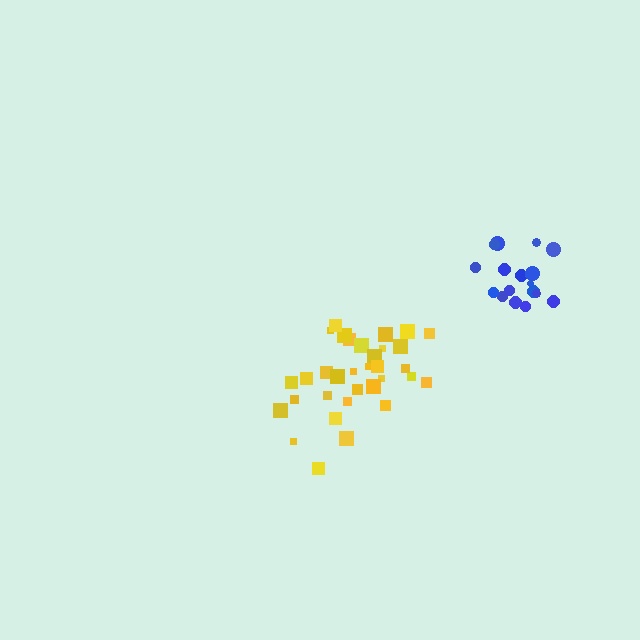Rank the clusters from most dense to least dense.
blue, yellow.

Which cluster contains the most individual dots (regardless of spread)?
Yellow (34).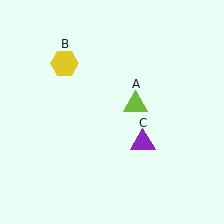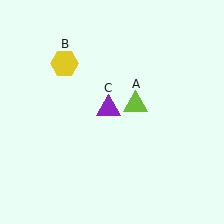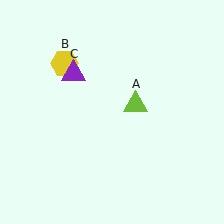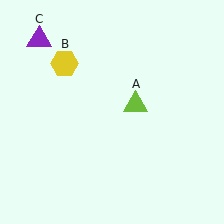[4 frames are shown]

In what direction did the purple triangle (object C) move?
The purple triangle (object C) moved up and to the left.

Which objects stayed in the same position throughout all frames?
Lime triangle (object A) and yellow hexagon (object B) remained stationary.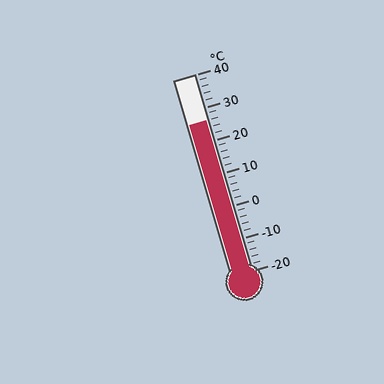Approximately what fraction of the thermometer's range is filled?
The thermometer is filled to approximately 75% of its range.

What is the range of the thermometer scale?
The thermometer scale ranges from -20°C to 40°C.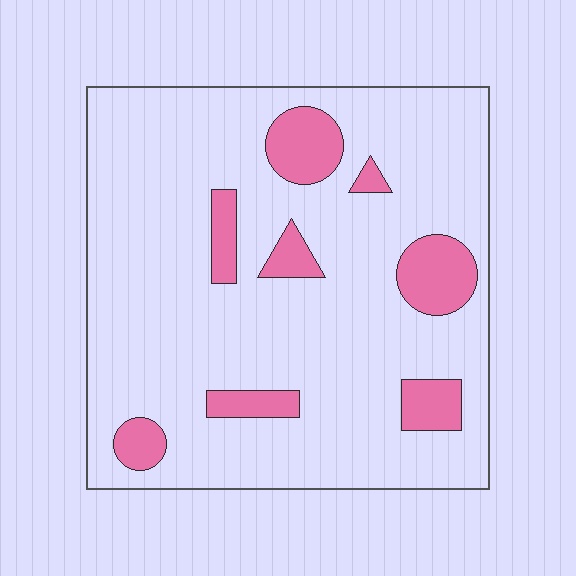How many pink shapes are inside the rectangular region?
8.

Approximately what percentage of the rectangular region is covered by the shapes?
Approximately 15%.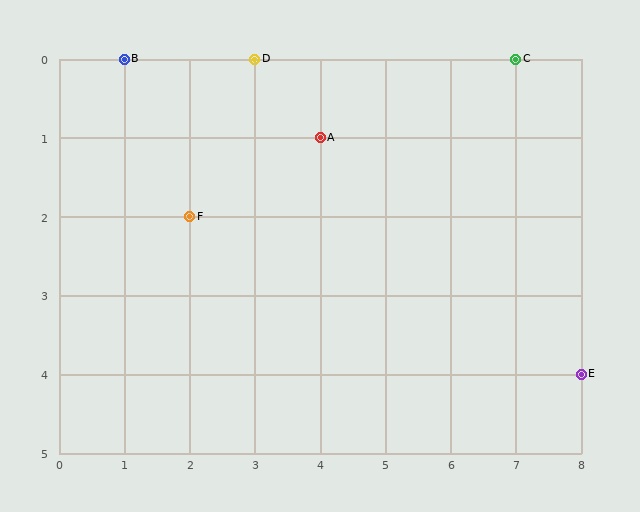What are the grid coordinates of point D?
Point D is at grid coordinates (3, 0).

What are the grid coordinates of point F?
Point F is at grid coordinates (2, 2).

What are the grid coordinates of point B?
Point B is at grid coordinates (1, 0).